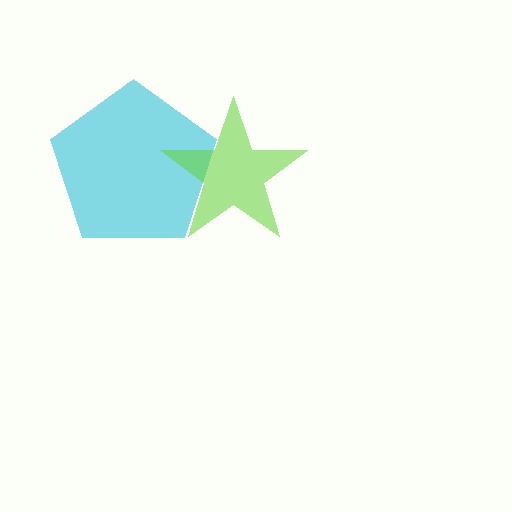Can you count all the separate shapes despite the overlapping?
Yes, there are 2 separate shapes.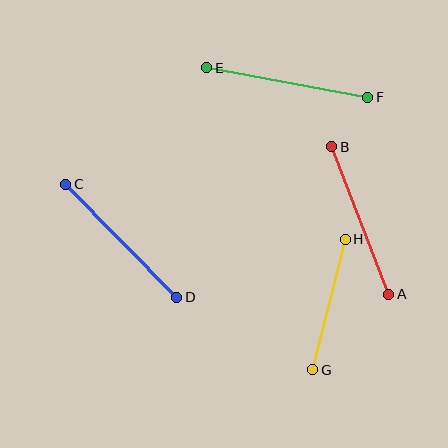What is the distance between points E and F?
The distance is approximately 164 pixels.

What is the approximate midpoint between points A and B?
The midpoint is at approximately (360, 220) pixels.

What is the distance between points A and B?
The distance is approximately 158 pixels.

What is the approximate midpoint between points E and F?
The midpoint is at approximately (287, 83) pixels.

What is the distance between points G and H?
The distance is approximately 134 pixels.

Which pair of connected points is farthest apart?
Points E and F are farthest apart.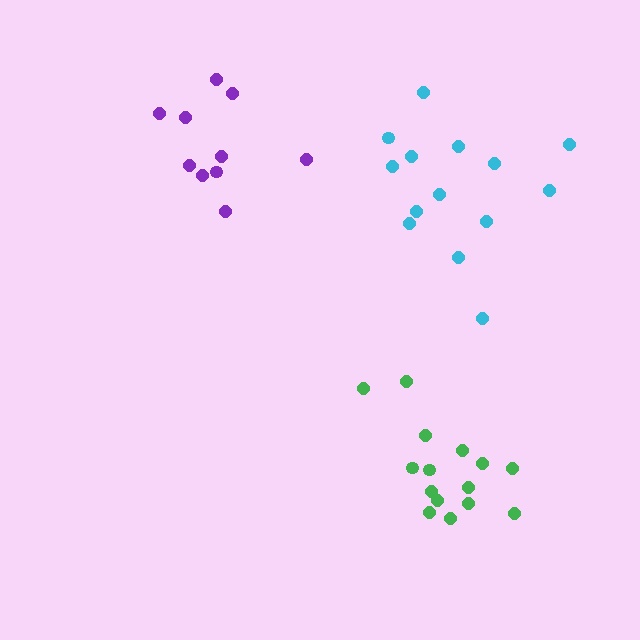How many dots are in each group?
Group 1: 10 dots, Group 2: 15 dots, Group 3: 14 dots (39 total).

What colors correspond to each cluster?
The clusters are colored: purple, green, cyan.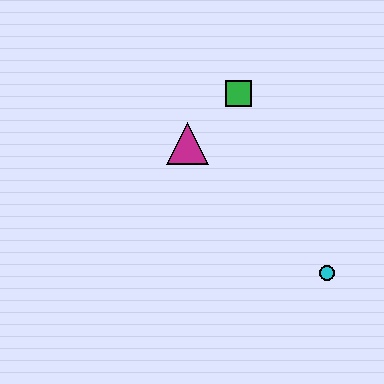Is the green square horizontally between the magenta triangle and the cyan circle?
Yes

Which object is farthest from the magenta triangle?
The cyan circle is farthest from the magenta triangle.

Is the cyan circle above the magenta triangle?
No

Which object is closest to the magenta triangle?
The green square is closest to the magenta triangle.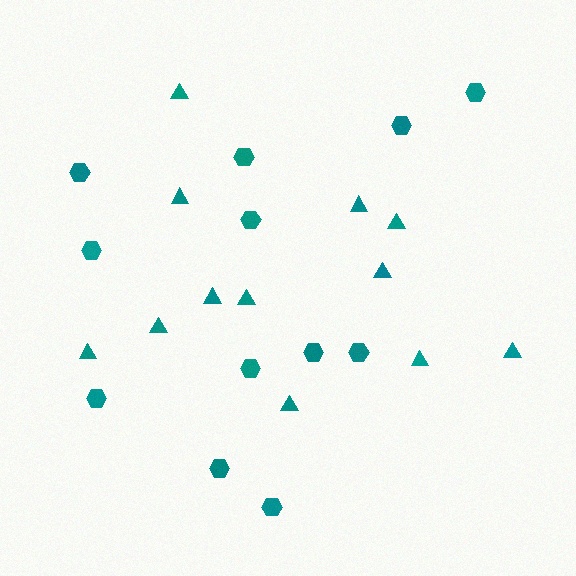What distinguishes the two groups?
There are 2 groups: one group of triangles (12) and one group of hexagons (12).